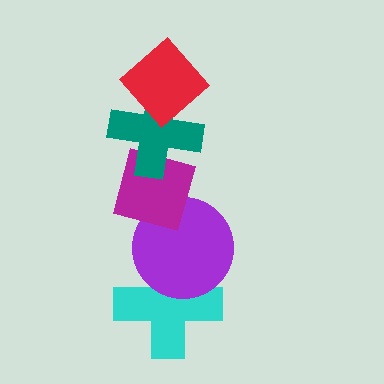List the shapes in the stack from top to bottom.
From top to bottom: the red diamond, the teal cross, the magenta diamond, the purple circle, the cyan cross.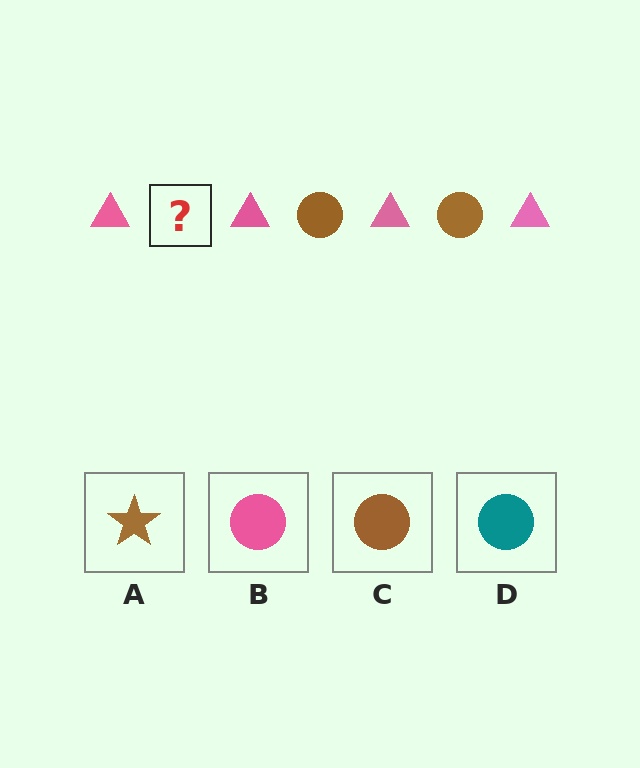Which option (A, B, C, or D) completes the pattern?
C.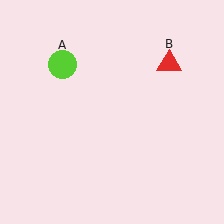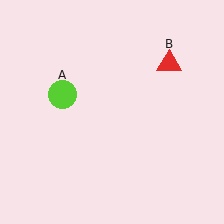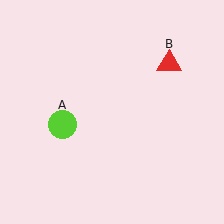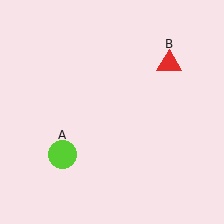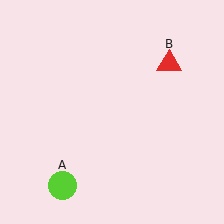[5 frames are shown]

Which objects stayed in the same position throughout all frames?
Red triangle (object B) remained stationary.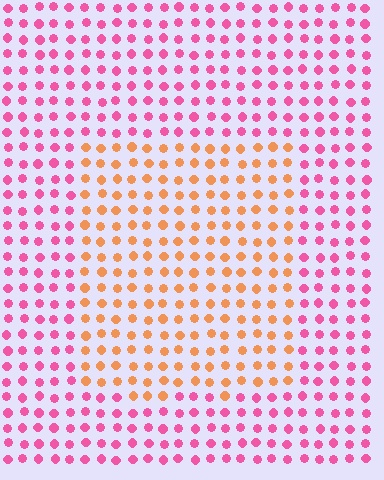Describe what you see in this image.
The image is filled with small pink elements in a uniform arrangement. A rectangle-shaped region is visible where the elements are tinted to a slightly different hue, forming a subtle color boundary.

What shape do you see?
I see a rectangle.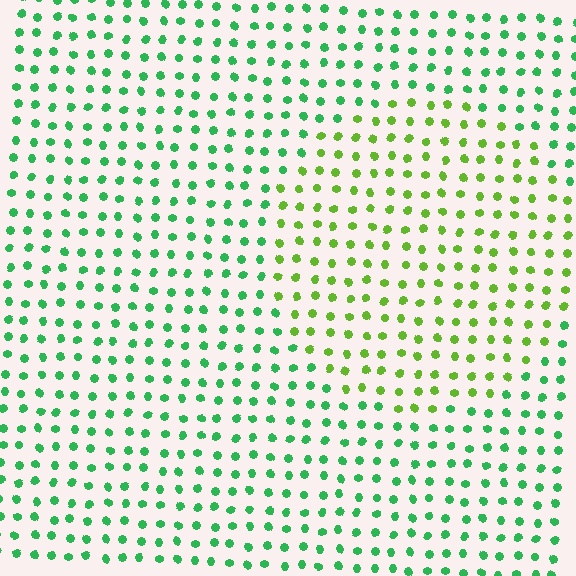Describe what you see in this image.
The image is filled with small green elements in a uniform arrangement. A circle-shaped region is visible where the elements are tinted to a slightly different hue, forming a subtle color boundary.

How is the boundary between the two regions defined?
The boundary is defined purely by a slight shift in hue (about 41 degrees). Spacing, size, and orientation are identical on both sides.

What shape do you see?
I see a circle.